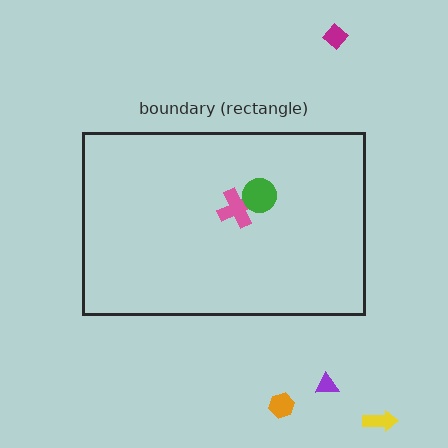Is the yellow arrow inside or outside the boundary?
Outside.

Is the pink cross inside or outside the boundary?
Inside.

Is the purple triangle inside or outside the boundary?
Outside.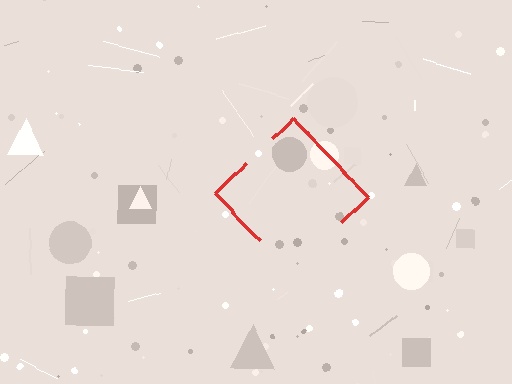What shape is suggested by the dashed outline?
The dashed outline suggests a diamond.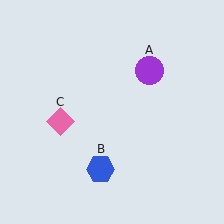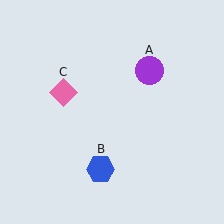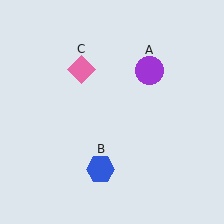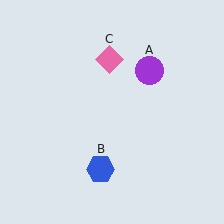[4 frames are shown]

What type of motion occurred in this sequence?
The pink diamond (object C) rotated clockwise around the center of the scene.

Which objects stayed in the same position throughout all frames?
Purple circle (object A) and blue hexagon (object B) remained stationary.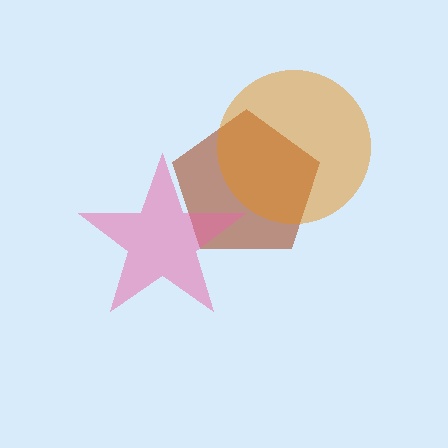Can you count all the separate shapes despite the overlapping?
Yes, there are 3 separate shapes.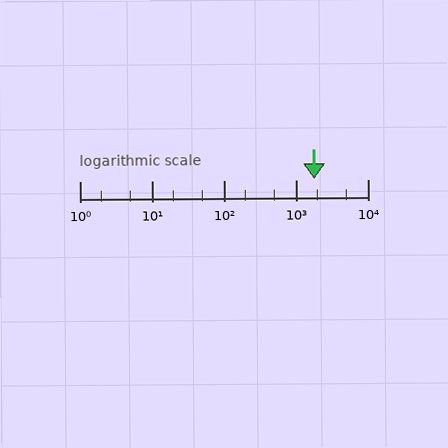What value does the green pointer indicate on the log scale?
The pointer indicates approximately 1800.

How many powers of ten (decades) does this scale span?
The scale spans 4 decades, from 1 to 10000.